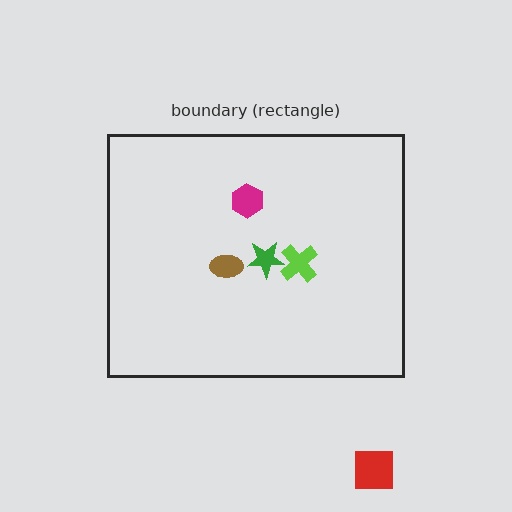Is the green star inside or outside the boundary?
Inside.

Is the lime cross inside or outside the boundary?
Inside.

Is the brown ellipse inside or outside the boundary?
Inside.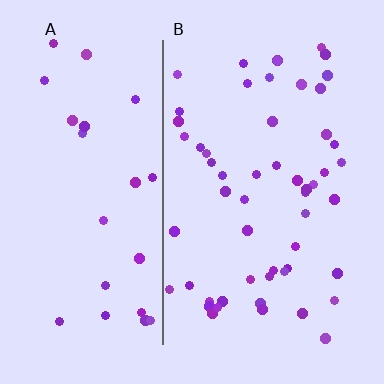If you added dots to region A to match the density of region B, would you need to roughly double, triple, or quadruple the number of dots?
Approximately double.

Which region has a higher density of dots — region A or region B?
B (the right).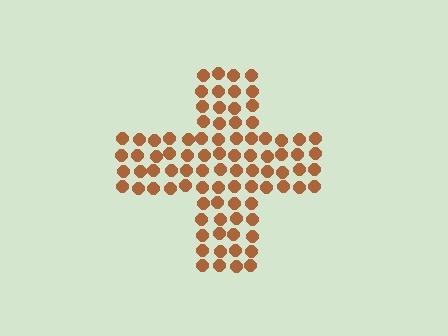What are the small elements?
The small elements are circles.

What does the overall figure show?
The overall figure shows a cross.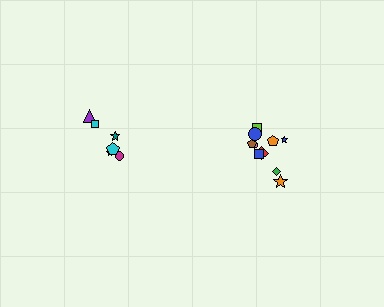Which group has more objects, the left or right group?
The right group.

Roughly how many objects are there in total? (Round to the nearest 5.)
Roughly 15 objects in total.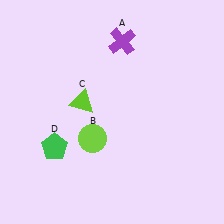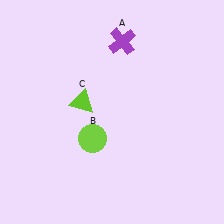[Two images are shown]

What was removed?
The green pentagon (D) was removed in Image 2.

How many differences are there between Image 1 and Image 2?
There is 1 difference between the two images.